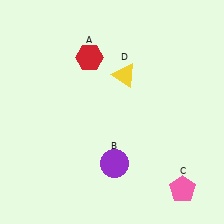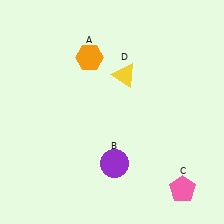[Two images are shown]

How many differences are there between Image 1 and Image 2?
There is 1 difference between the two images.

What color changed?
The hexagon (A) changed from red in Image 1 to orange in Image 2.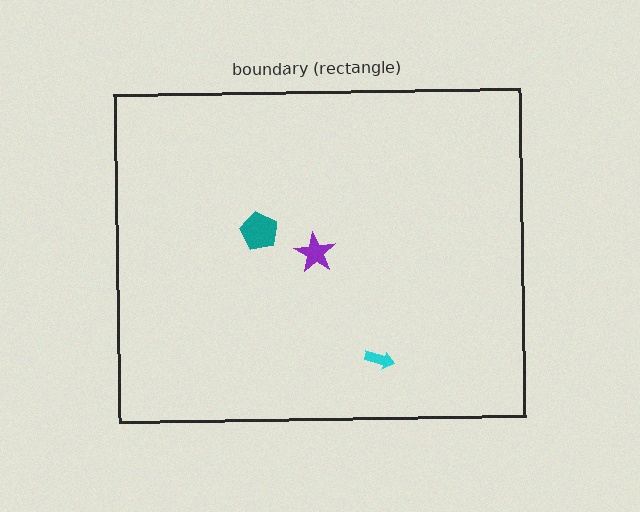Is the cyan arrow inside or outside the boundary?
Inside.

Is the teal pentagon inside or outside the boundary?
Inside.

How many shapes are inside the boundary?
3 inside, 0 outside.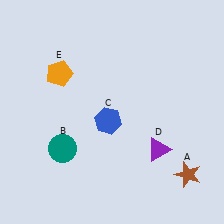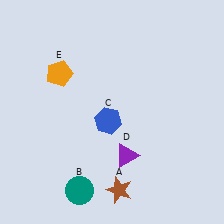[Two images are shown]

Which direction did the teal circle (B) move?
The teal circle (B) moved down.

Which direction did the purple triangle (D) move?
The purple triangle (D) moved left.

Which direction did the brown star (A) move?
The brown star (A) moved left.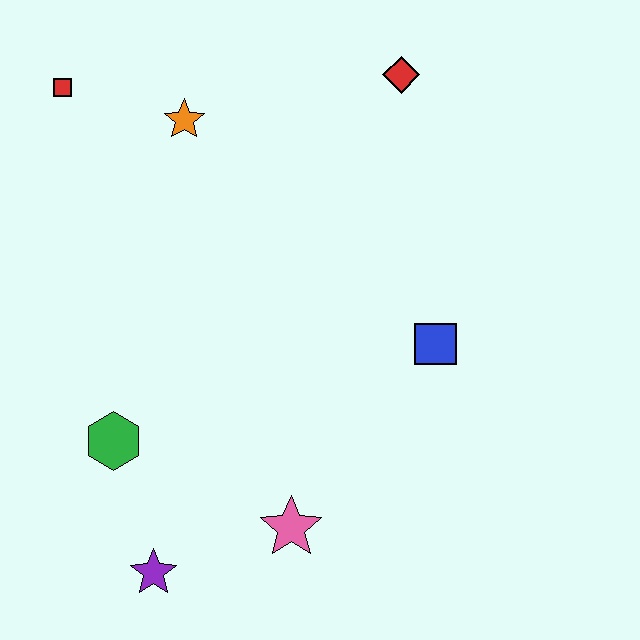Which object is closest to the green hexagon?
The purple star is closest to the green hexagon.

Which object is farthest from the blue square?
The red square is farthest from the blue square.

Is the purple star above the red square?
No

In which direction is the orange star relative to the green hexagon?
The orange star is above the green hexagon.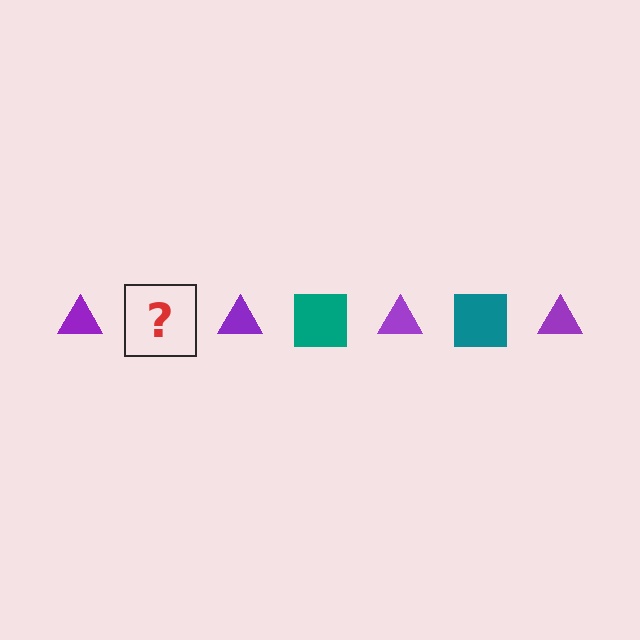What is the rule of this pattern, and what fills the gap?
The rule is that the pattern alternates between purple triangle and teal square. The gap should be filled with a teal square.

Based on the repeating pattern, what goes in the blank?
The blank should be a teal square.